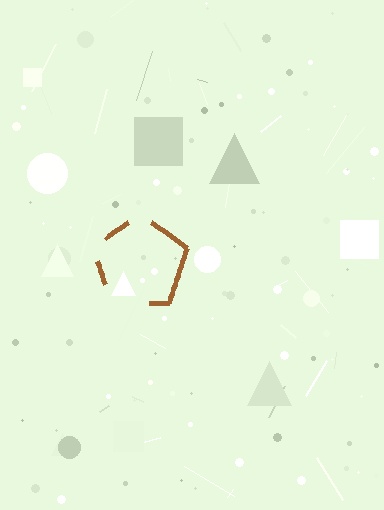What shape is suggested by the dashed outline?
The dashed outline suggests a pentagon.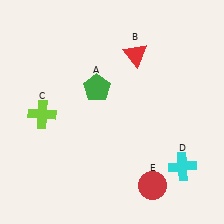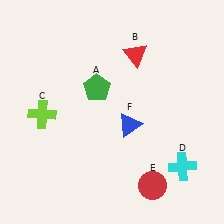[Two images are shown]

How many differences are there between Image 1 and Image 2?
There is 1 difference between the two images.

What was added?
A blue triangle (F) was added in Image 2.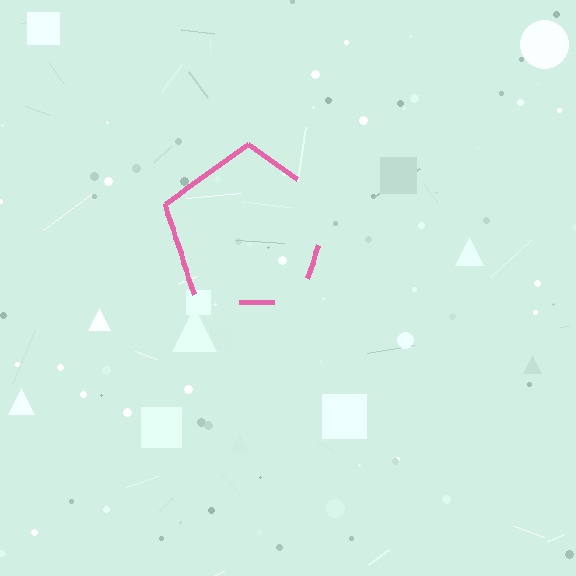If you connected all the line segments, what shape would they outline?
They would outline a pentagon.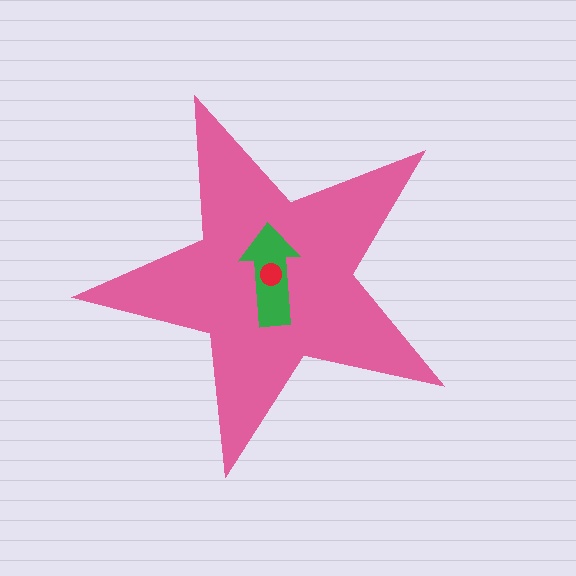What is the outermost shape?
The pink star.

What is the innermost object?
The red circle.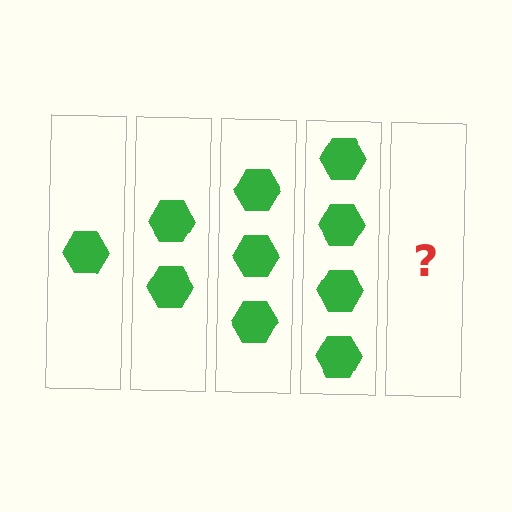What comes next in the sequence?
The next element should be 5 hexagons.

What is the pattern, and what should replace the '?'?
The pattern is that each step adds one more hexagon. The '?' should be 5 hexagons.